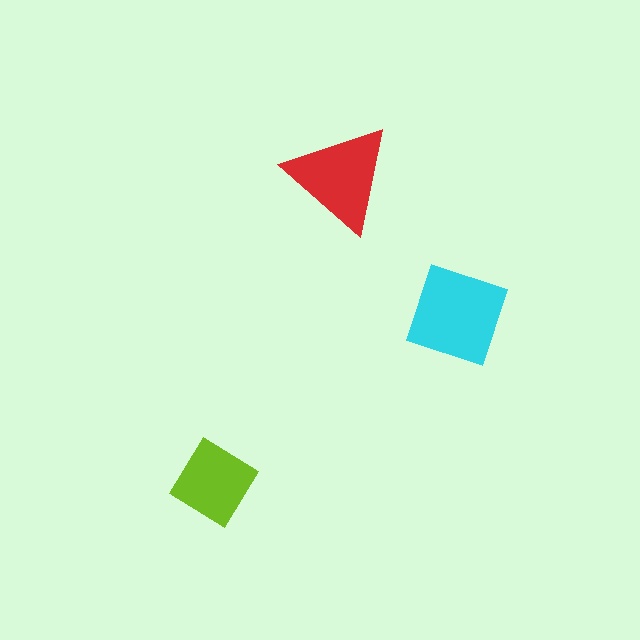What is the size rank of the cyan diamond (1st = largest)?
1st.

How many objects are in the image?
There are 3 objects in the image.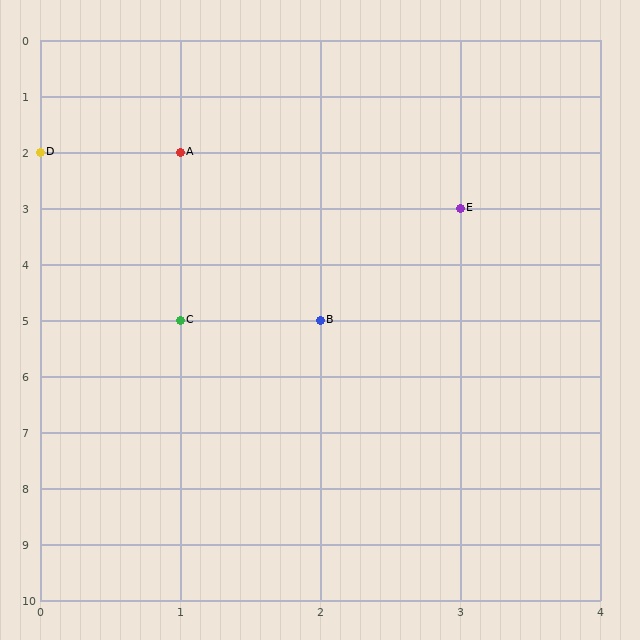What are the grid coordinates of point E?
Point E is at grid coordinates (3, 3).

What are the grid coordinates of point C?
Point C is at grid coordinates (1, 5).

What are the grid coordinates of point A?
Point A is at grid coordinates (1, 2).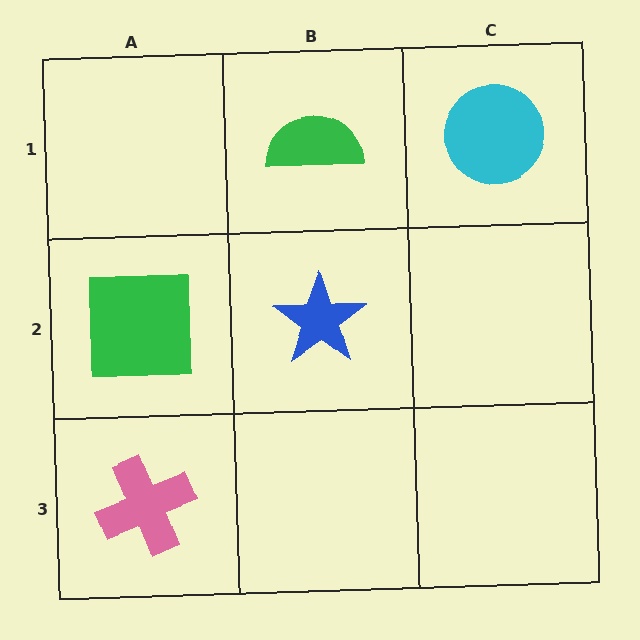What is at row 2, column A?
A green square.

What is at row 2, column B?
A blue star.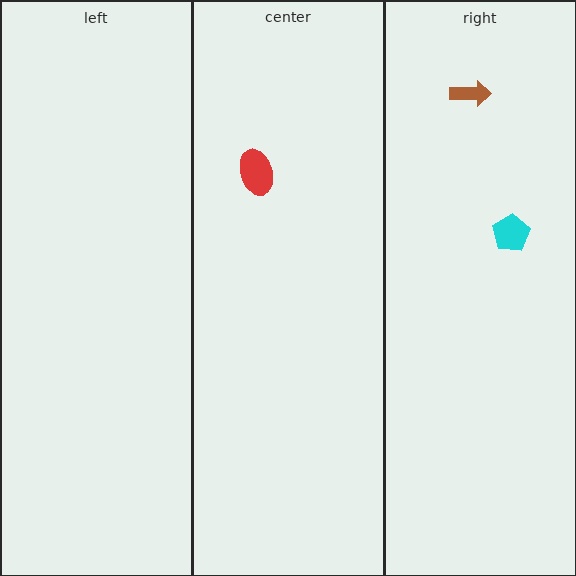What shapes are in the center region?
The red ellipse.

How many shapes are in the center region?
1.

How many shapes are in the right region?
2.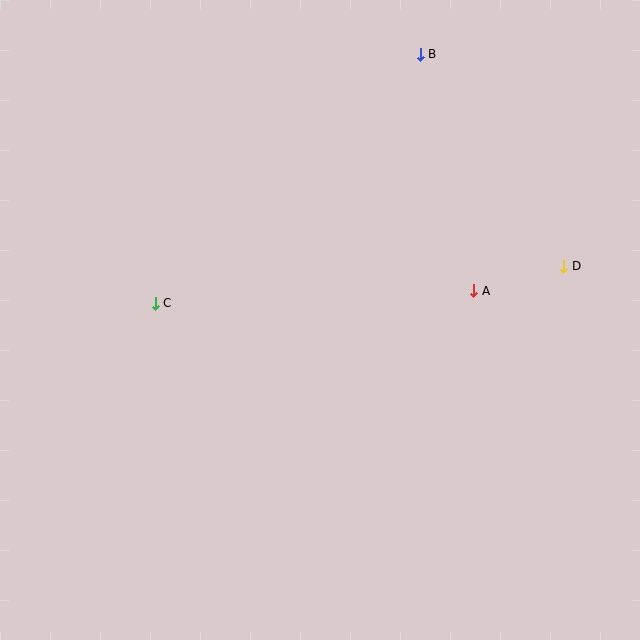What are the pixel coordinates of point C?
Point C is at (155, 303).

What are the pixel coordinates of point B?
Point B is at (420, 54).